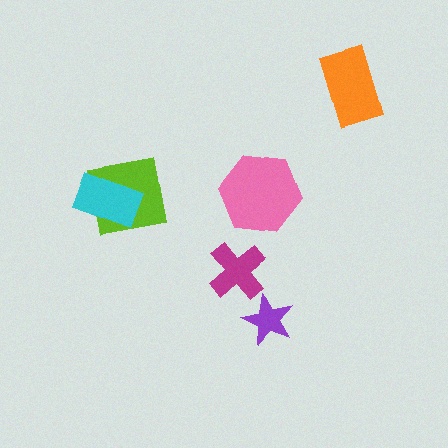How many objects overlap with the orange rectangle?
0 objects overlap with the orange rectangle.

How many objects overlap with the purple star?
0 objects overlap with the purple star.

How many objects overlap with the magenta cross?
0 objects overlap with the magenta cross.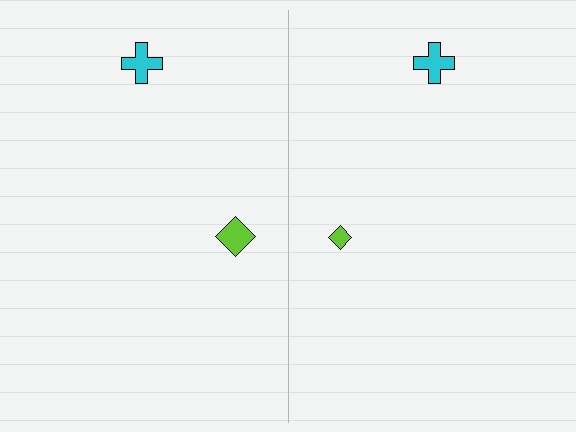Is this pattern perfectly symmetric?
No, the pattern is not perfectly symmetric. The lime diamond on the right side has a different size than its mirror counterpart.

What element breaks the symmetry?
The lime diamond on the right side has a different size than its mirror counterpart.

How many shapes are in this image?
There are 4 shapes in this image.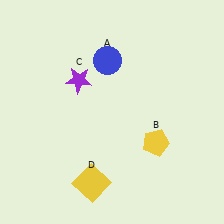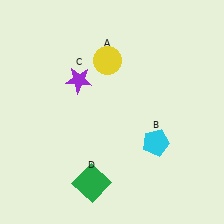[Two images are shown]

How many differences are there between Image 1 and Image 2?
There are 3 differences between the two images.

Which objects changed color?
A changed from blue to yellow. B changed from yellow to cyan. D changed from yellow to green.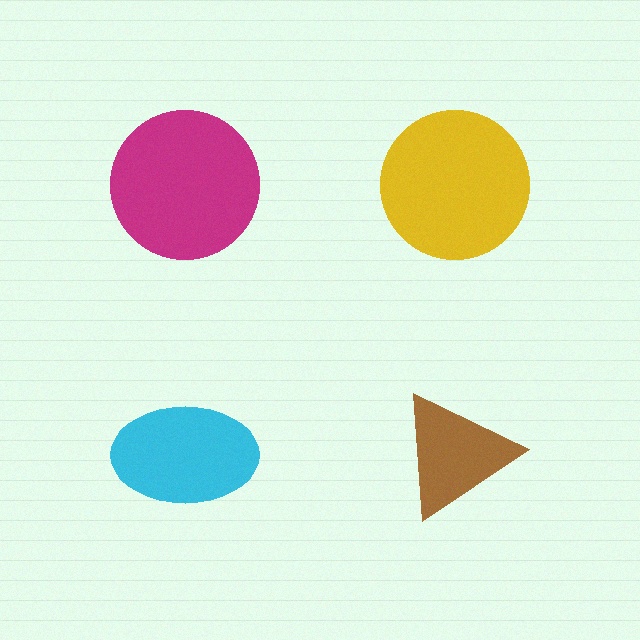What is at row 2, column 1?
A cyan ellipse.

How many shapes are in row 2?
2 shapes.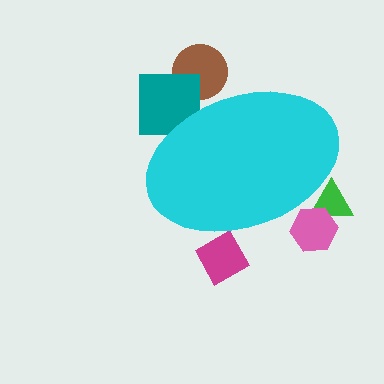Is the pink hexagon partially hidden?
Yes, the pink hexagon is partially hidden behind the cyan ellipse.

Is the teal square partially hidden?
Yes, the teal square is partially hidden behind the cyan ellipse.